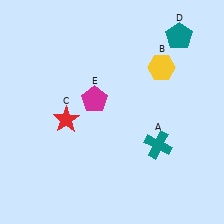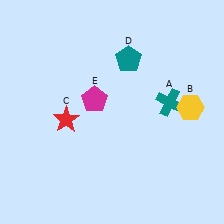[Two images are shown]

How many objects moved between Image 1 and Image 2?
3 objects moved between the two images.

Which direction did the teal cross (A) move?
The teal cross (A) moved up.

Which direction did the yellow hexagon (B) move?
The yellow hexagon (B) moved down.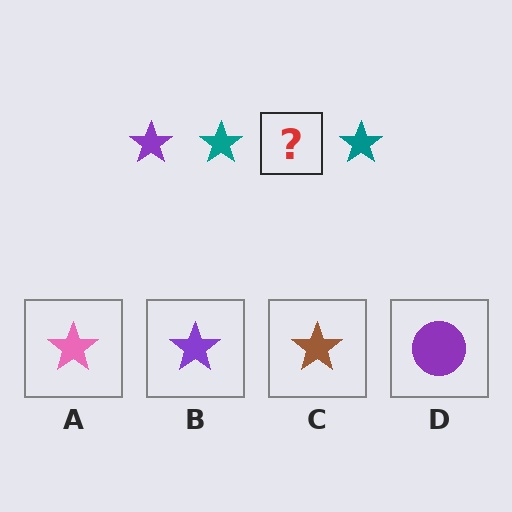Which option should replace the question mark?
Option B.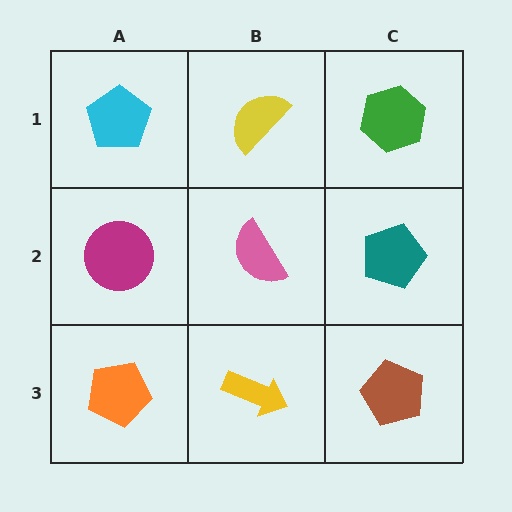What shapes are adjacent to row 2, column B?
A yellow semicircle (row 1, column B), a yellow arrow (row 3, column B), a magenta circle (row 2, column A), a teal pentagon (row 2, column C).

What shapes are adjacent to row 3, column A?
A magenta circle (row 2, column A), a yellow arrow (row 3, column B).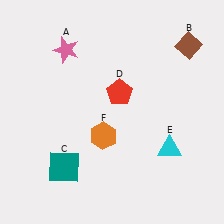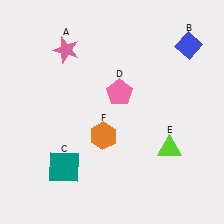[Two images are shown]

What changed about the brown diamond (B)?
In Image 1, B is brown. In Image 2, it changed to blue.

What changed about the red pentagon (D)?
In Image 1, D is red. In Image 2, it changed to pink.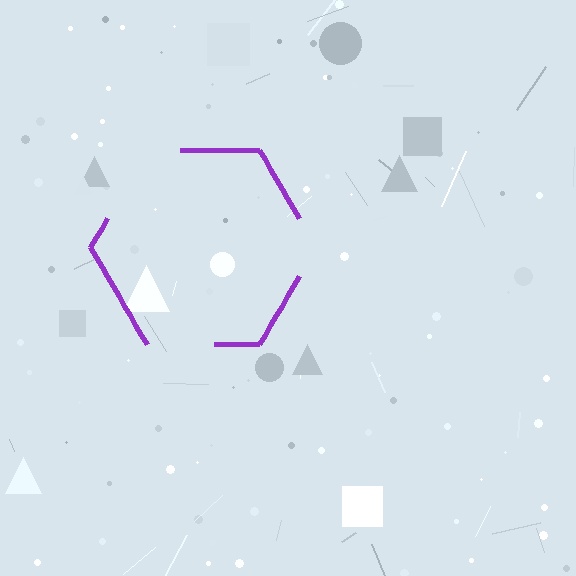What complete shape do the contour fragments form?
The contour fragments form a hexagon.